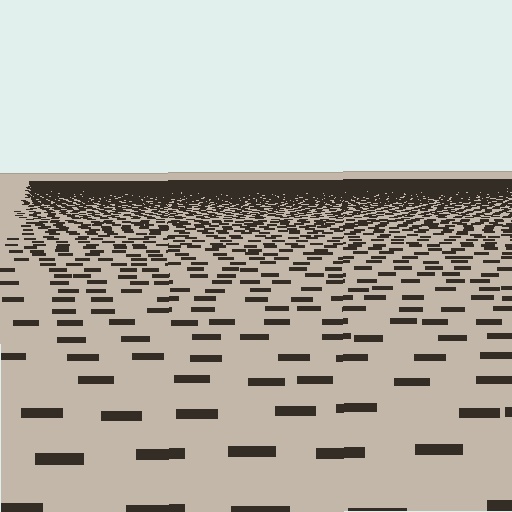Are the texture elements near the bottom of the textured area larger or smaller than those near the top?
Larger. Near the bottom, elements are closer to the viewer and appear at a bigger on-screen size.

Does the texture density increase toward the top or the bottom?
Density increases toward the top.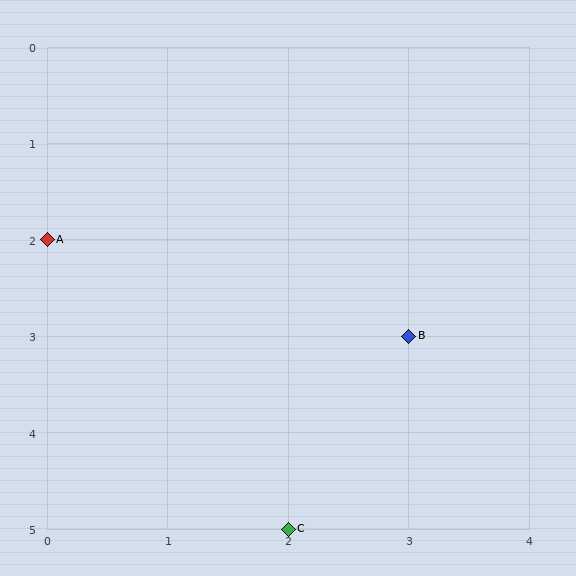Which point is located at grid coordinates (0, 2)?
Point A is at (0, 2).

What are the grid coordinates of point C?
Point C is at grid coordinates (2, 5).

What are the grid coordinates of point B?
Point B is at grid coordinates (3, 3).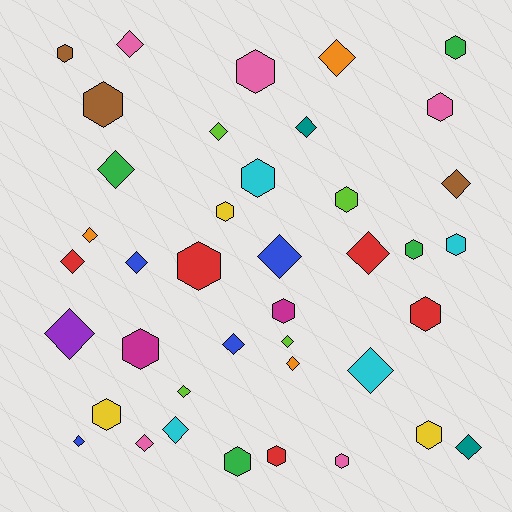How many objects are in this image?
There are 40 objects.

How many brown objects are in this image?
There are 3 brown objects.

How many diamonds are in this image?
There are 21 diamonds.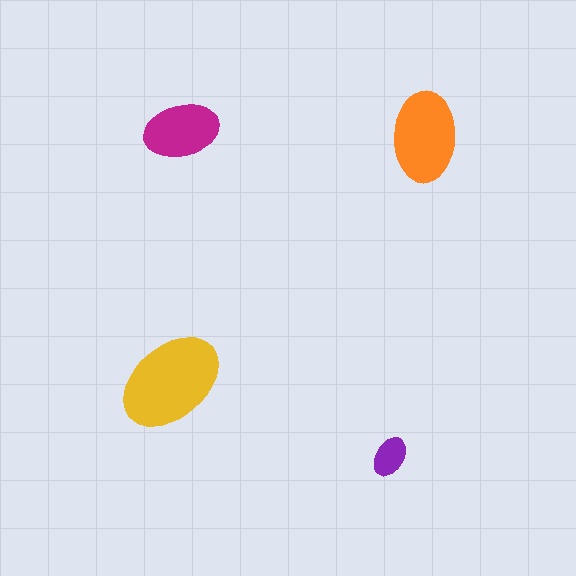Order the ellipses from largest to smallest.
the yellow one, the orange one, the magenta one, the purple one.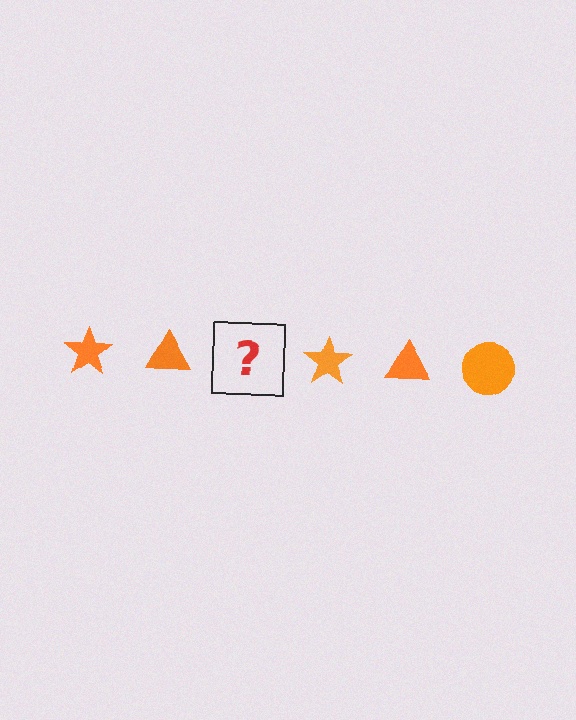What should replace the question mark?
The question mark should be replaced with an orange circle.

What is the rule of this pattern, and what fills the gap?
The rule is that the pattern cycles through star, triangle, circle shapes in orange. The gap should be filled with an orange circle.